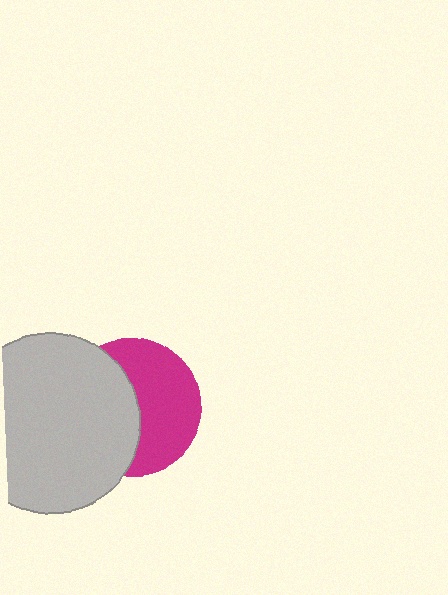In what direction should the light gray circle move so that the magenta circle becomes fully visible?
The light gray circle should move left. That is the shortest direction to clear the overlap and leave the magenta circle fully visible.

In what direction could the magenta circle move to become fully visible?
The magenta circle could move right. That would shift it out from behind the light gray circle entirely.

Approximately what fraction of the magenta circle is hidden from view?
Roughly 48% of the magenta circle is hidden behind the light gray circle.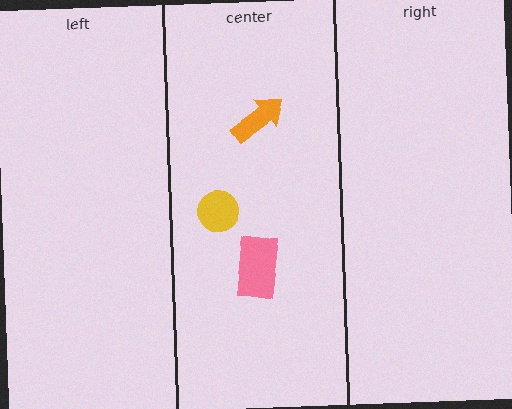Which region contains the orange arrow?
The center region.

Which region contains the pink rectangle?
The center region.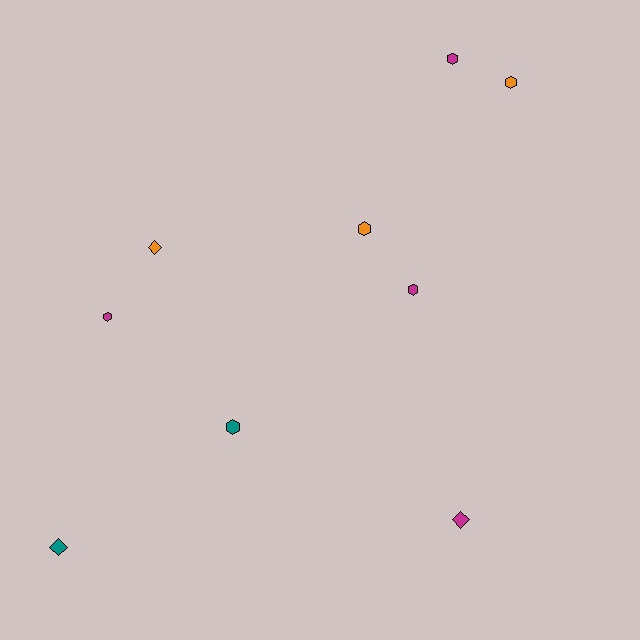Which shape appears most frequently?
Hexagon, with 6 objects.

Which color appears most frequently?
Magenta, with 4 objects.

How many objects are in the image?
There are 9 objects.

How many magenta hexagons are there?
There are 3 magenta hexagons.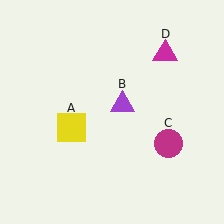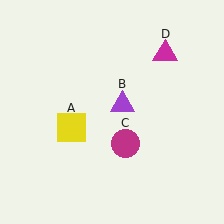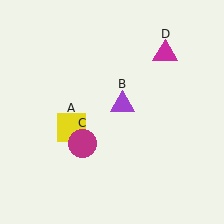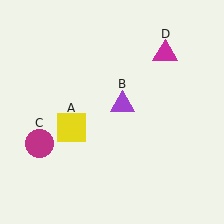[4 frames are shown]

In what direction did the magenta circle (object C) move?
The magenta circle (object C) moved left.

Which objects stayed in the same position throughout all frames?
Yellow square (object A) and purple triangle (object B) and magenta triangle (object D) remained stationary.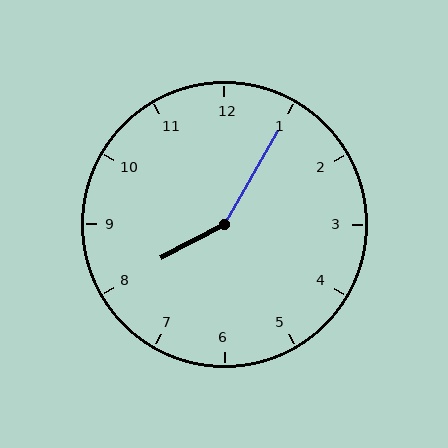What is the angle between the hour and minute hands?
Approximately 148 degrees.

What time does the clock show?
8:05.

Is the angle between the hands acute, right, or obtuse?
It is obtuse.